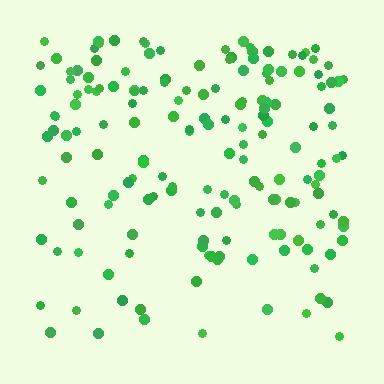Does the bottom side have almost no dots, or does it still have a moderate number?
Still a moderate number, just noticeably fewer than the top.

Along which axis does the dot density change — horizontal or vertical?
Vertical.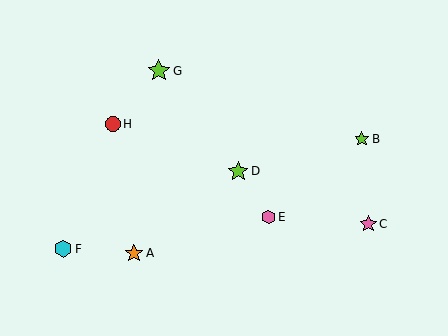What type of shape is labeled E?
Shape E is a pink hexagon.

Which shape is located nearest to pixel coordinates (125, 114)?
The red circle (labeled H) at (113, 124) is nearest to that location.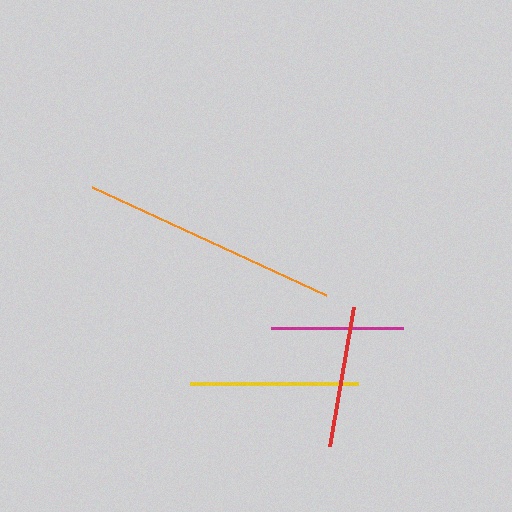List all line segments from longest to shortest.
From longest to shortest: orange, yellow, red, magenta.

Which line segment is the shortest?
The magenta line is the shortest at approximately 132 pixels.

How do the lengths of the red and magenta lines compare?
The red and magenta lines are approximately the same length.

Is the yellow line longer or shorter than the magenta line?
The yellow line is longer than the magenta line.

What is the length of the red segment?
The red segment is approximately 141 pixels long.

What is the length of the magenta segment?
The magenta segment is approximately 132 pixels long.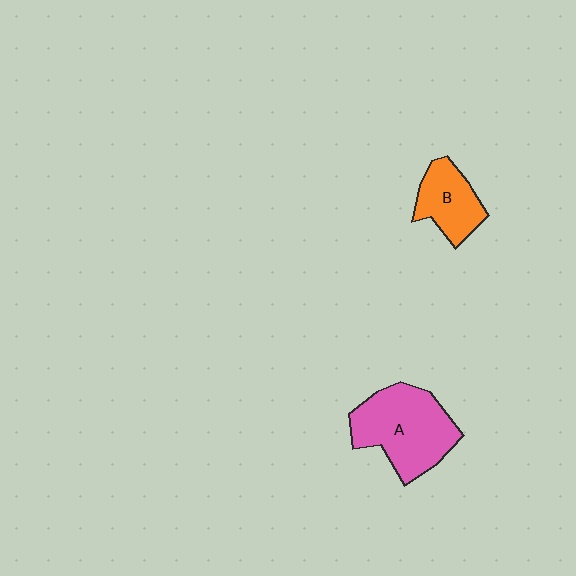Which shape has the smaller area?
Shape B (orange).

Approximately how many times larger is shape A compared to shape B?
Approximately 1.8 times.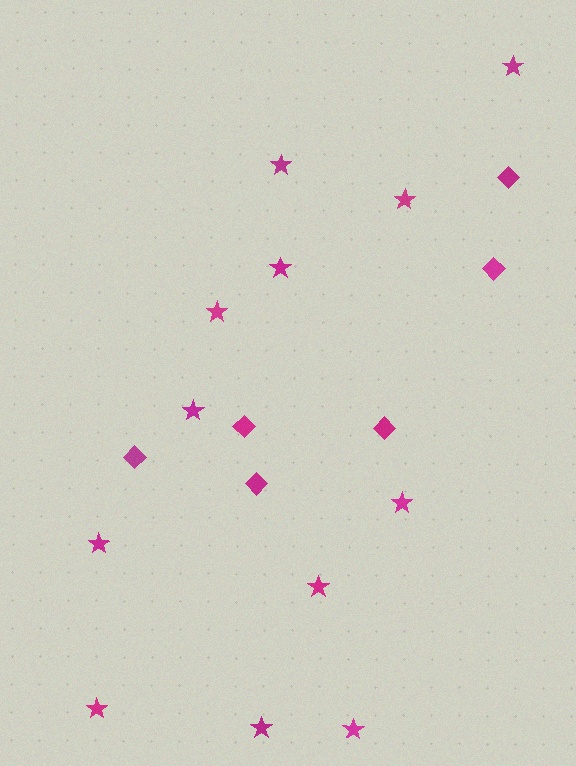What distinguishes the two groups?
There are 2 groups: one group of diamonds (6) and one group of stars (12).